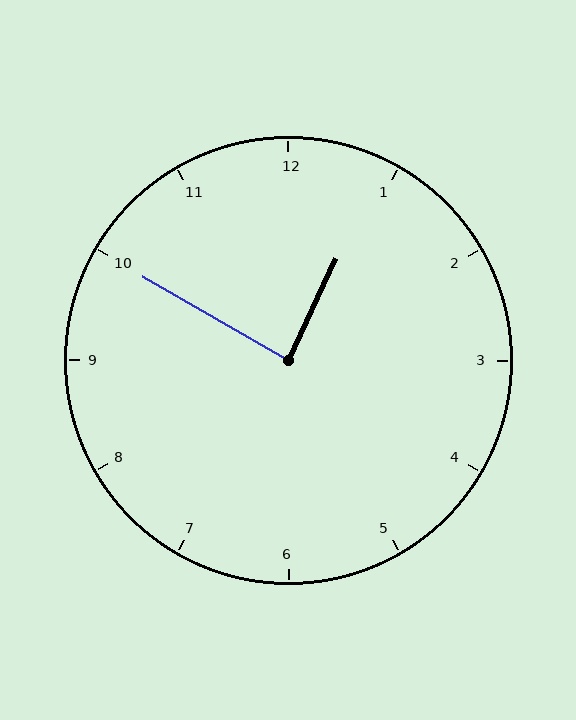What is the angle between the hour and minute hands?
Approximately 85 degrees.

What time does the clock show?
12:50.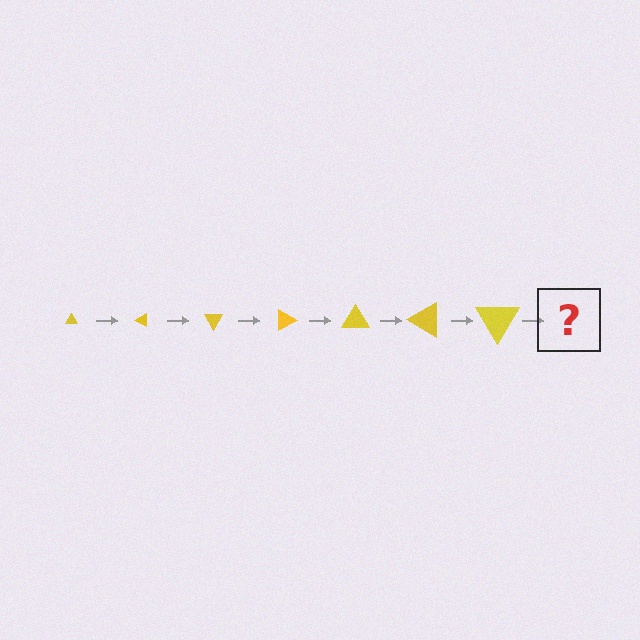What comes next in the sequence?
The next element should be a triangle, larger than the previous one and rotated 210 degrees from the start.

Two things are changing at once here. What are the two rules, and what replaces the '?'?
The two rules are that the triangle grows larger each step and it rotates 30 degrees each step. The '?' should be a triangle, larger than the previous one and rotated 210 degrees from the start.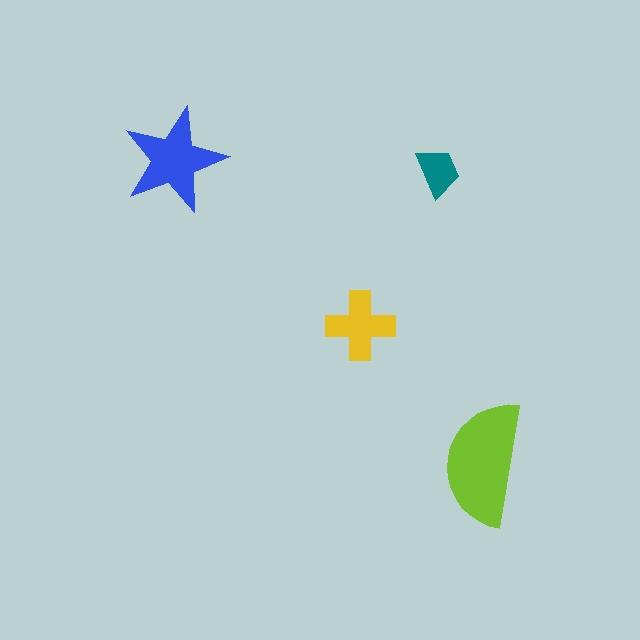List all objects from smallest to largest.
The teal trapezoid, the yellow cross, the blue star, the lime semicircle.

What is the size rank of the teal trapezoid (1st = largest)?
4th.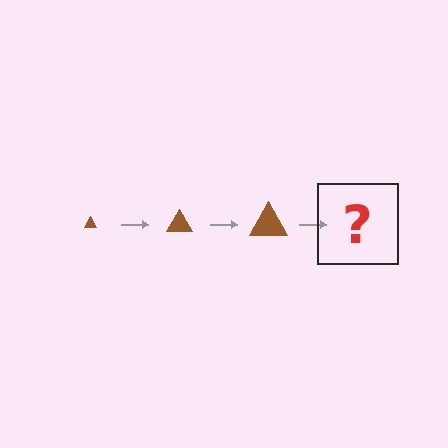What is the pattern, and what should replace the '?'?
The pattern is that the triangle gets progressively larger each step. The '?' should be a brown triangle, larger than the previous one.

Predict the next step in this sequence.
The next step is a brown triangle, larger than the previous one.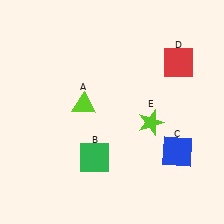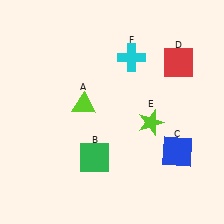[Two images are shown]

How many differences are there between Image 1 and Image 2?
There is 1 difference between the two images.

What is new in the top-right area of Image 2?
A cyan cross (F) was added in the top-right area of Image 2.